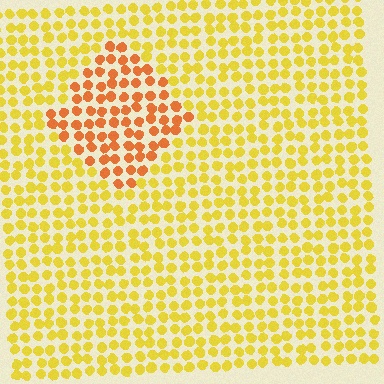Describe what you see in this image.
The image is filled with small yellow elements in a uniform arrangement. A diamond-shaped region is visible where the elements are tinted to a slightly different hue, forming a subtle color boundary.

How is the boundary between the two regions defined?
The boundary is defined purely by a slight shift in hue (about 33 degrees). Spacing, size, and orientation are identical on both sides.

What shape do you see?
I see a diamond.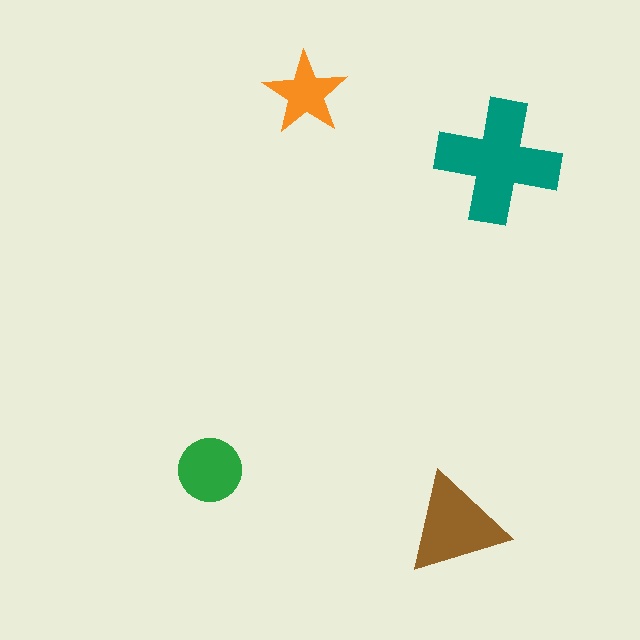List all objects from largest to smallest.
The teal cross, the brown triangle, the green circle, the orange star.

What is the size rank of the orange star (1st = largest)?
4th.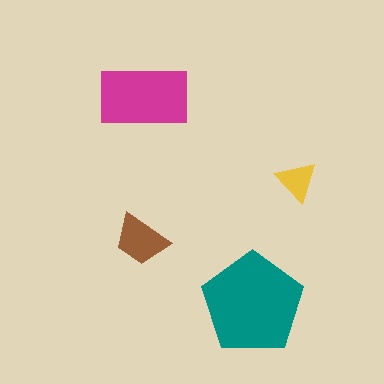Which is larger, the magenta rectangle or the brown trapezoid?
The magenta rectangle.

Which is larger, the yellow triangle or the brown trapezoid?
The brown trapezoid.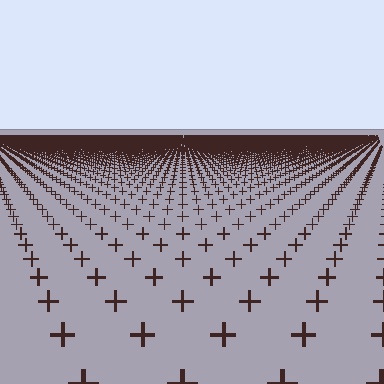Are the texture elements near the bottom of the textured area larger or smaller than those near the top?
Larger. Near the bottom, elements are closer to the viewer and appear at a bigger on-screen size.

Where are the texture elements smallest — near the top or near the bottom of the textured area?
Near the top.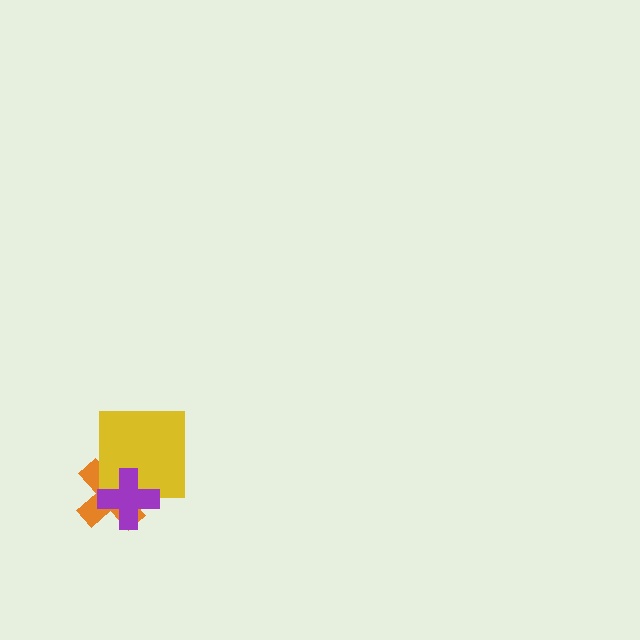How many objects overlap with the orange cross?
2 objects overlap with the orange cross.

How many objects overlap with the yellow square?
2 objects overlap with the yellow square.